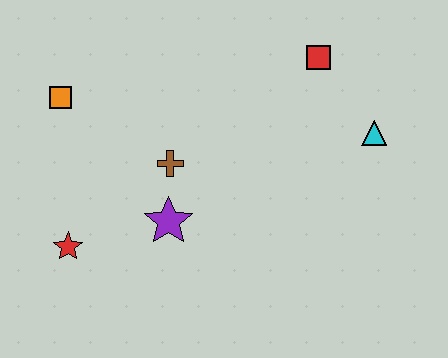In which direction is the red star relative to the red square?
The red star is to the left of the red square.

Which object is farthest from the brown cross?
The cyan triangle is farthest from the brown cross.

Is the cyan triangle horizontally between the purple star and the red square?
No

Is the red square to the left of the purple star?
No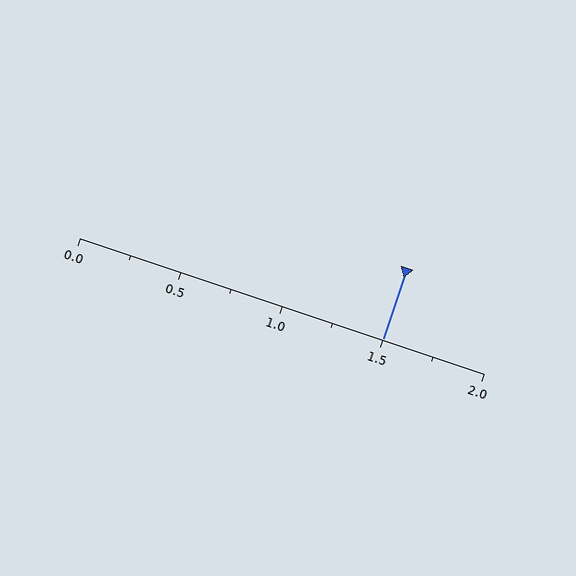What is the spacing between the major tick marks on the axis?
The major ticks are spaced 0.5 apart.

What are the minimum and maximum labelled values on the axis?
The axis runs from 0.0 to 2.0.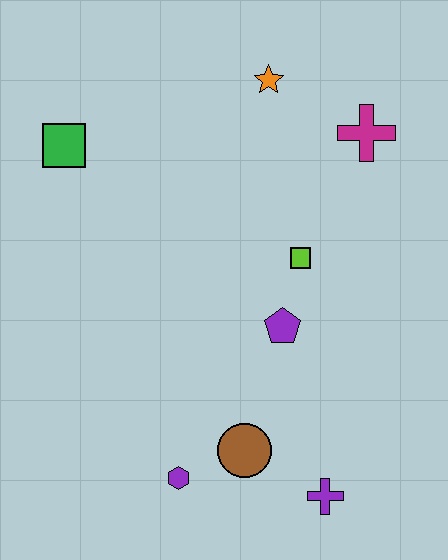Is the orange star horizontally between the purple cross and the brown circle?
Yes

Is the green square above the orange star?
No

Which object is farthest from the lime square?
The green square is farthest from the lime square.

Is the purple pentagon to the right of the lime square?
No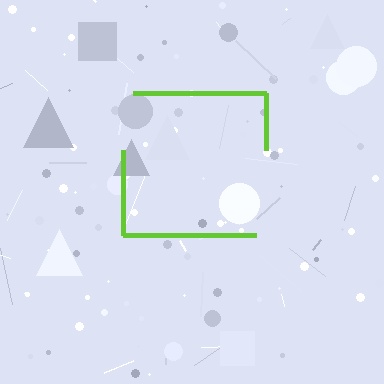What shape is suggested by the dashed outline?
The dashed outline suggests a square.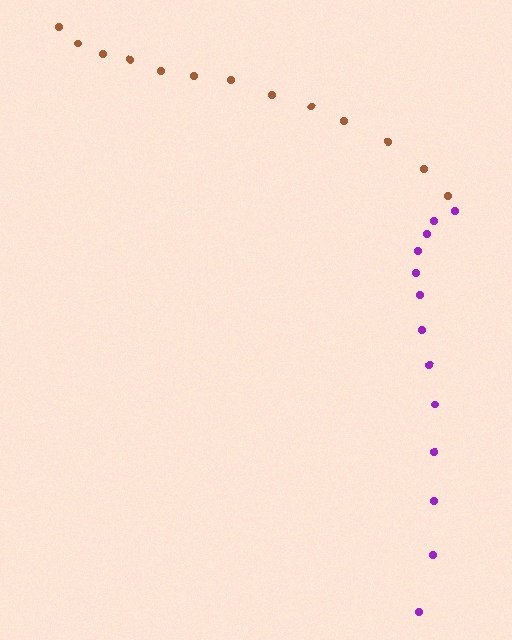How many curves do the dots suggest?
There are 2 distinct paths.